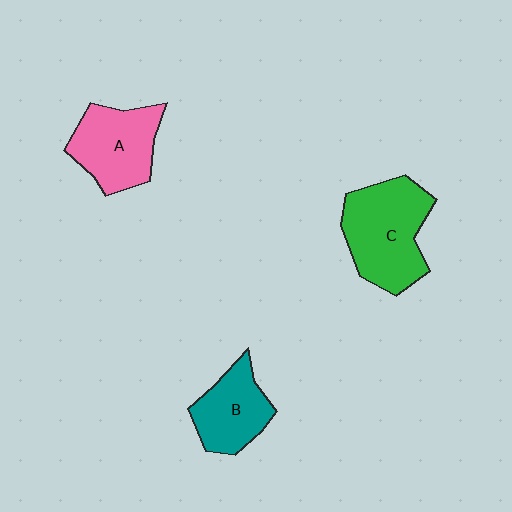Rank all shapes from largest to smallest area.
From largest to smallest: C (green), A (pink), B (teal).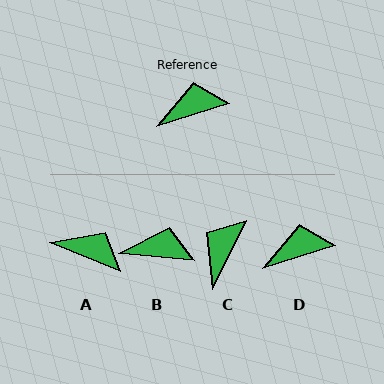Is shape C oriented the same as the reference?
No, it is off by about 47 degrees.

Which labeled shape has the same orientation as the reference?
D.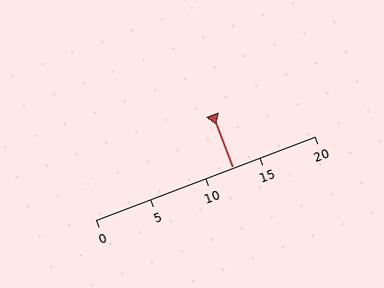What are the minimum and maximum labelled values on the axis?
The axis runs from 0 to 20.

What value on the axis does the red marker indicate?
The marker indicates approximately 12.5.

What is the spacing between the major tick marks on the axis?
The major ticks are spaced 5 apart.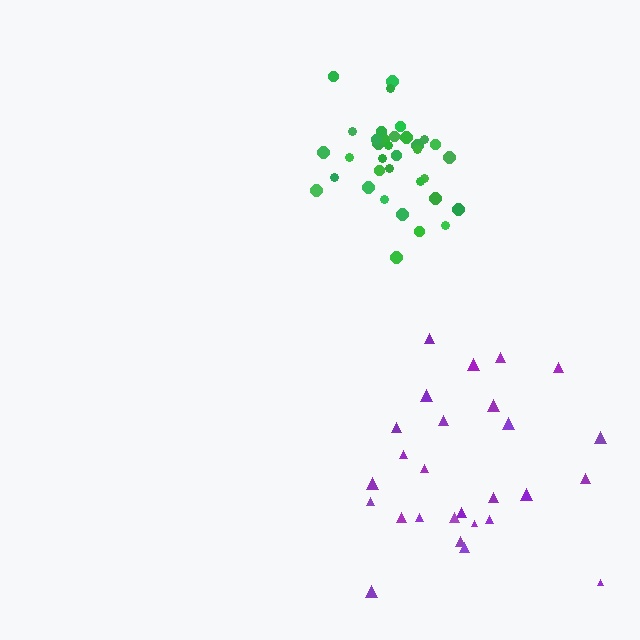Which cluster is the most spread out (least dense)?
Purple.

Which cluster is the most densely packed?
Green.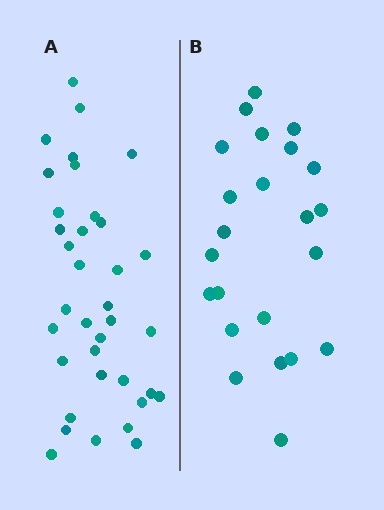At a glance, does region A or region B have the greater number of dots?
Region A (the left region) has more dots.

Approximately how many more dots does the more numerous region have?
Region A has approximately 15 more dots than region B.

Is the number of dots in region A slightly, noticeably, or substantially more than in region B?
Region A has substantially more. The ratio is roughly 1.6 to 1.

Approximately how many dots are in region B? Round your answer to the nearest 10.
About 20 dots. (The exact count is 23, which rounds to 20.)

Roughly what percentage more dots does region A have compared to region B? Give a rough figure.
About 55% more.